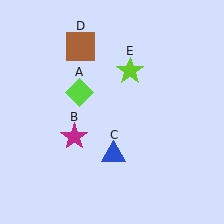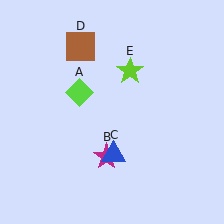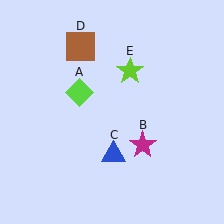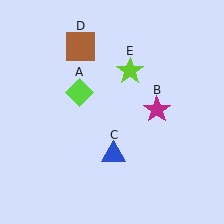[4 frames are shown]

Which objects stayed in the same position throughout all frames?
Lime diamond (object A) and blue triangle (object C) and brown square (object D) and lime star (object E) remained stationary.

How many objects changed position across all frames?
1 object changed position: magenta star (object B).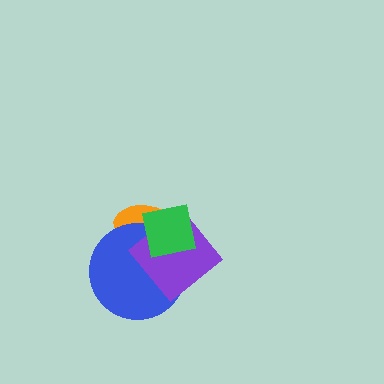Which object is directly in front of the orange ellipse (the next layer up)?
The blue circle is directly in front of the orange ellipse.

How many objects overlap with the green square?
3 objects overlap with the green square.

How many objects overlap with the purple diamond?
3 objects overlap with the purple diamond.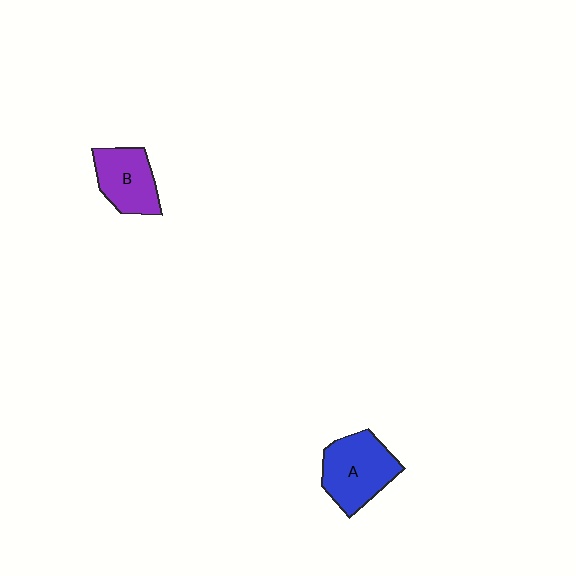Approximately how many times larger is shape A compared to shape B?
Approximately 1.3 times.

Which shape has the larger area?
Shape A (blue).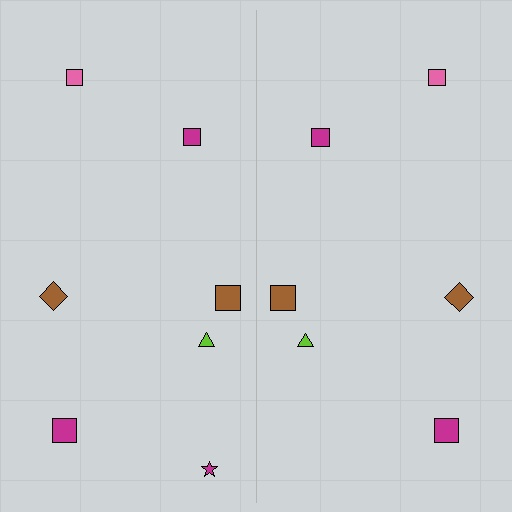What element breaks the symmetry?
A magenta star is missing from the right side.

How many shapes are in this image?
There are 13 shapes in this image.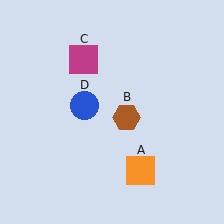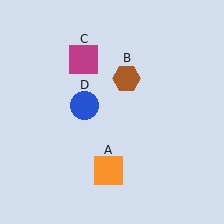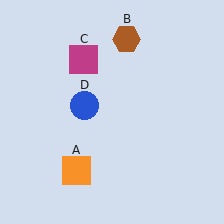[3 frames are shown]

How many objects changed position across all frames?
2 objects changed position: orange square (object A), brown hexagon (object B).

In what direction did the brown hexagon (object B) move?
The brown hexagon (object B) moved up.